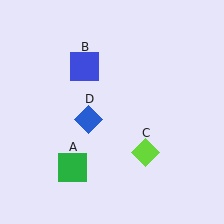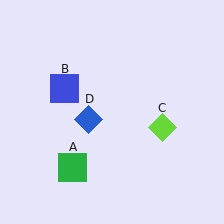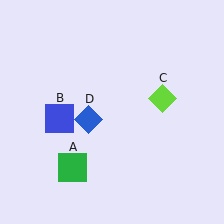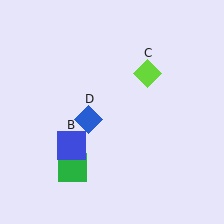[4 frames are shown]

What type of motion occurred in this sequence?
The blue square (object B), lime diamond (object C) rotated counterclockwise around the center of the scene.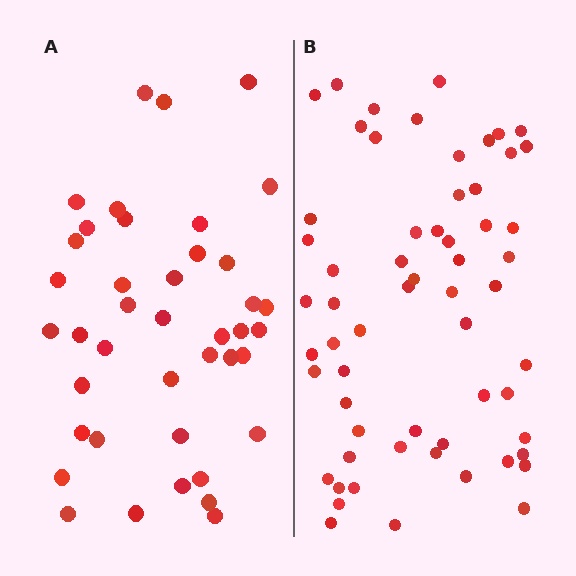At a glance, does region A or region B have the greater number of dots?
Region B (the right region) has more dots.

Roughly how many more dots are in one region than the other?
Region B has approximately 20 more dots than region A.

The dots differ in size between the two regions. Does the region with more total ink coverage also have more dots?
No. Region A has more total ink coverage because its dots are larger, but region B actually contains more individual dots. Total area can be misleading — the number of items is what matters here.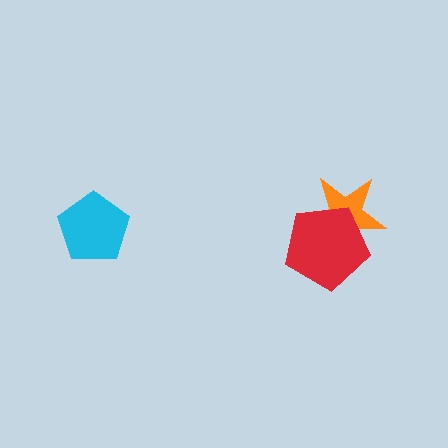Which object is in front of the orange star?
The red pentagon is in front of the orange star.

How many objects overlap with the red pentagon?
1 object overlaps with the red pentagon.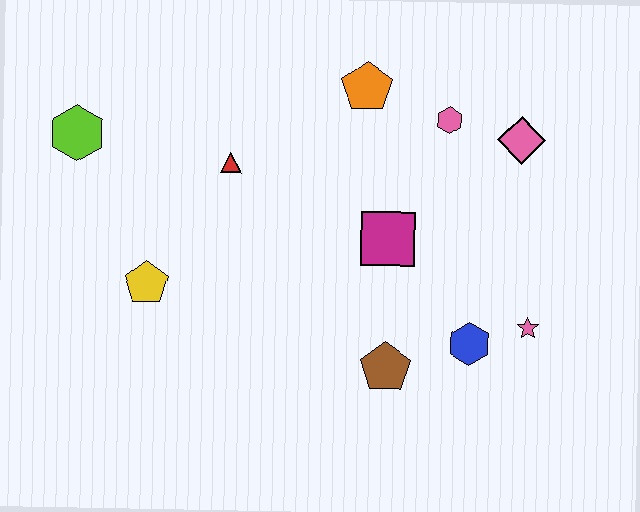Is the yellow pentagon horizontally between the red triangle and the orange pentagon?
No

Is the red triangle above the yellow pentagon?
Yes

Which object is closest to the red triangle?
The yellow pentagon is closest to the red triangle.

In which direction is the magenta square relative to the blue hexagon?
The magenta square is above the blue hexagon.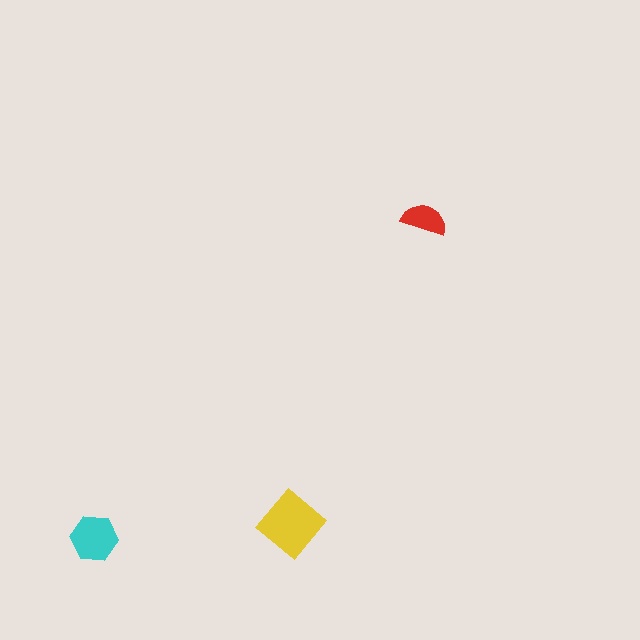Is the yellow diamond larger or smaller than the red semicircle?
Larger.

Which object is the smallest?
The red semicircle.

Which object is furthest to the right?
The red semicircle is rightmost.